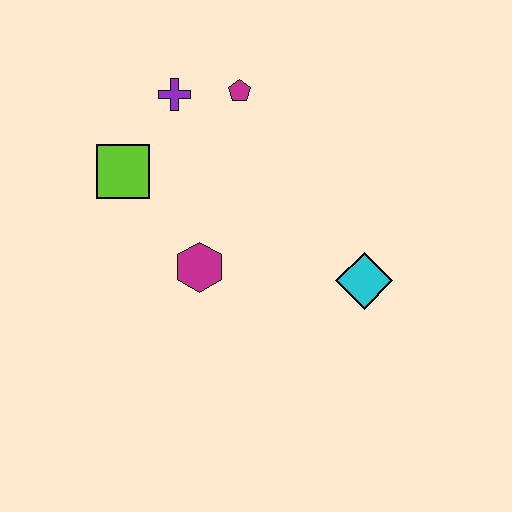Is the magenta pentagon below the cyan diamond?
No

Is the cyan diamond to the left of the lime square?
No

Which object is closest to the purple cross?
The magenta pentagon is closest to the purple cross.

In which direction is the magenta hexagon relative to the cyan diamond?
The magenta hexagon is to the left of the cyan diamond.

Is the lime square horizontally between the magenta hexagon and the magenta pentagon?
No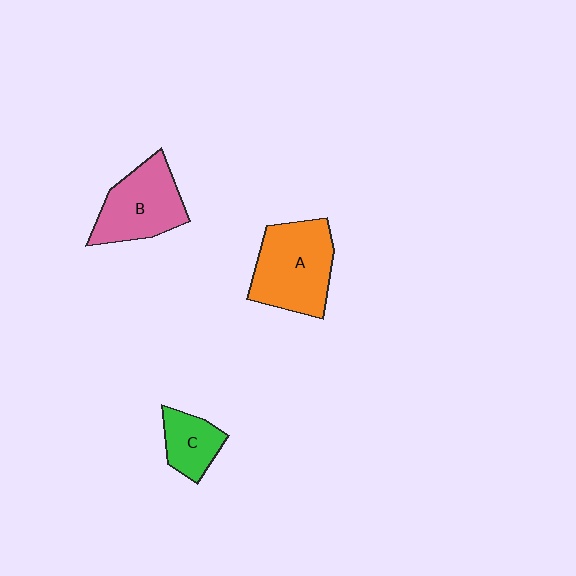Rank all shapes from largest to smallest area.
From largest to smallest: A (orange), B (pink), C (green).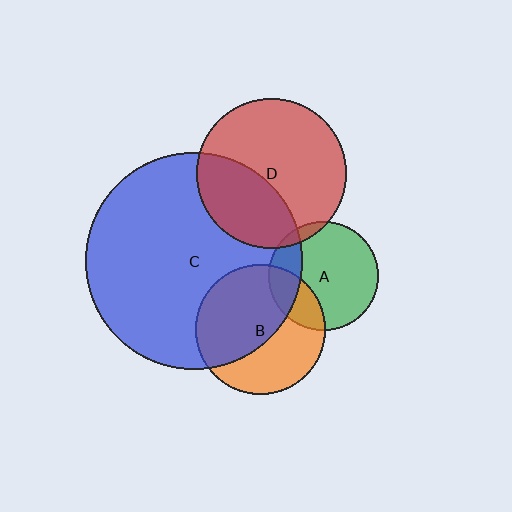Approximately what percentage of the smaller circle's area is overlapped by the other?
Approximately 55%.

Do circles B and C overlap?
Yes.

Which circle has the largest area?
Circle C (blue).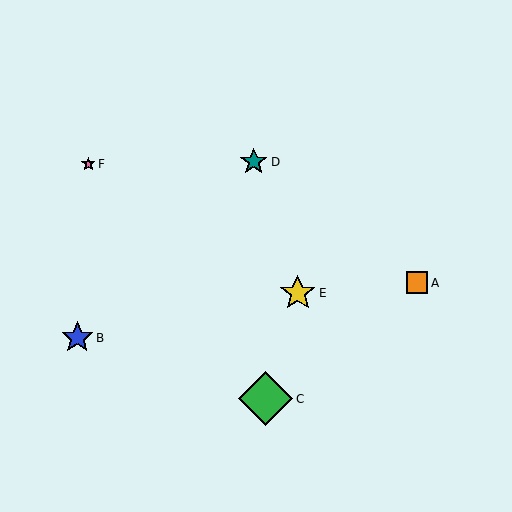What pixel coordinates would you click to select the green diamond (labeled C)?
Click at (266, 399) to select the green diamond C.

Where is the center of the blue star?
The center of the blue star is at (77, 338).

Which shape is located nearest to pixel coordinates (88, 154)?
The pink star (labeled F) at (88, 164) is nearest to that location.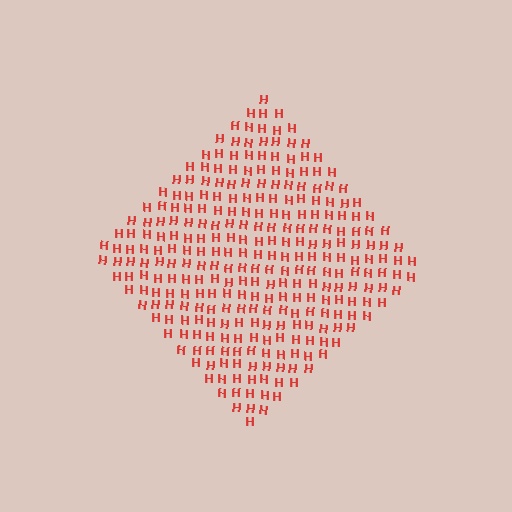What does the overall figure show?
The overall figure shows a diamond.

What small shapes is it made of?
It is made of small letter H's.